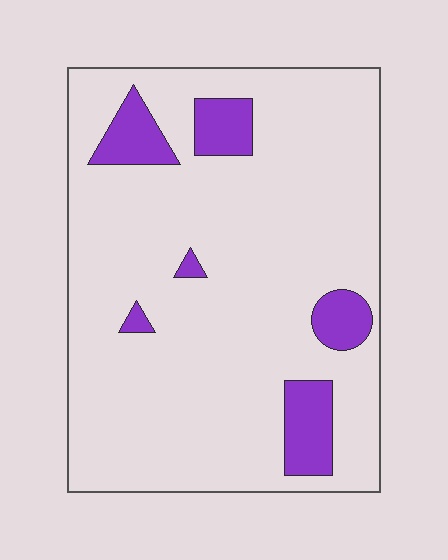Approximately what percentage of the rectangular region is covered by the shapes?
Approximately 10%.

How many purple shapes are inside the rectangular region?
6.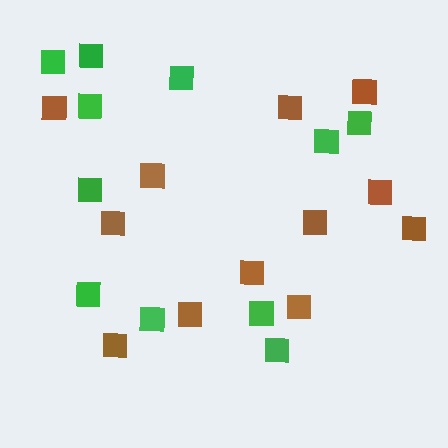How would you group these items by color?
There are 2 groups: one group of green squares (11) and one group of brown squares (12).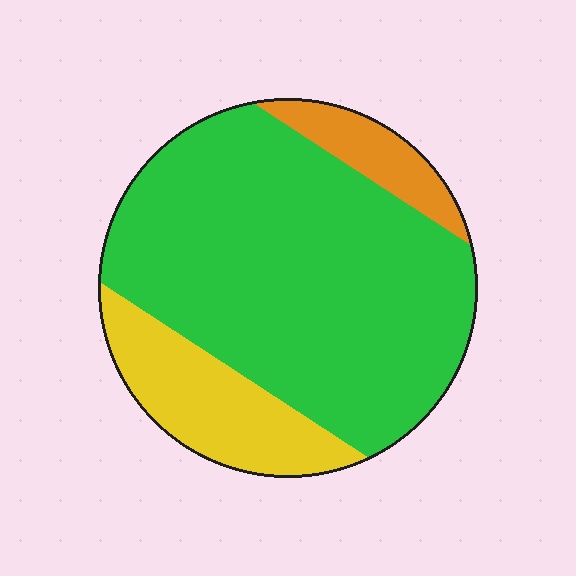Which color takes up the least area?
Orange, at roughly 10%.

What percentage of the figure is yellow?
Yellow takes up about one fifth (1/5) of the figure.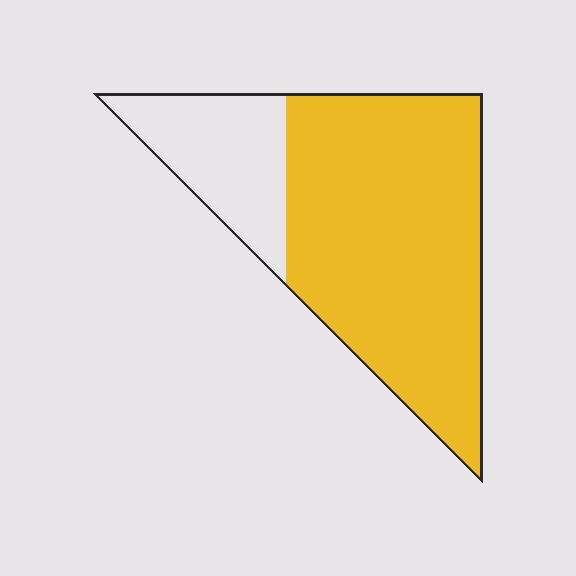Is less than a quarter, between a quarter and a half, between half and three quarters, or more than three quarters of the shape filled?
More than three quarters.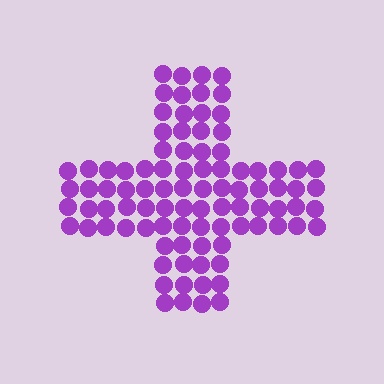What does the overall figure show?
The overall figure shows a cross.